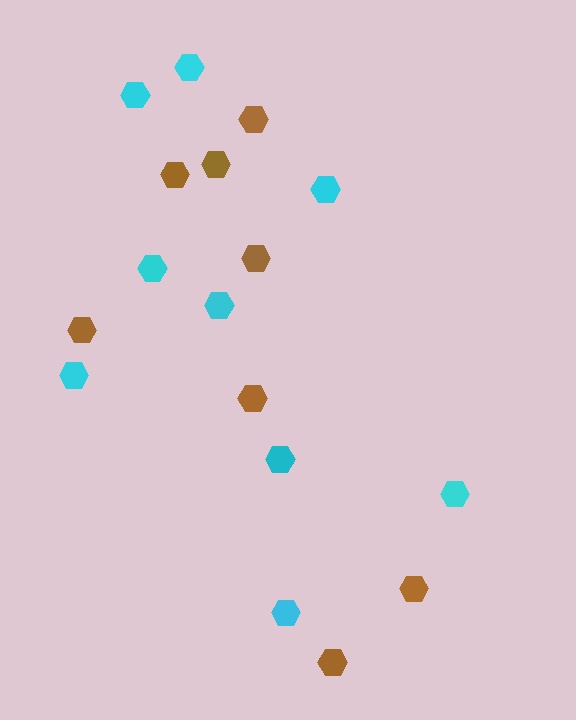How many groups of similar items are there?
There are 2 groups: one group of cyan hexagons (9) and one group of brown hexagons (8).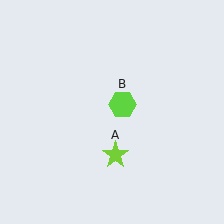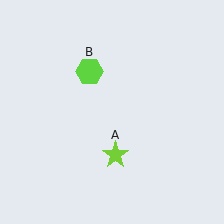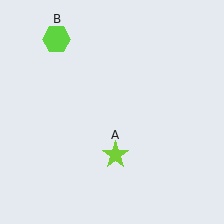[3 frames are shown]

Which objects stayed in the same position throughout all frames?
Lime star (object A) remained stationary.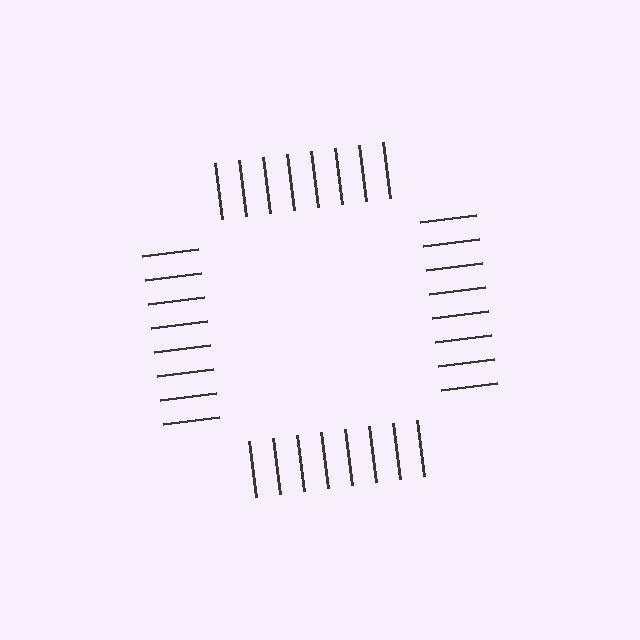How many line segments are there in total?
32 — 8 along each of the 4 edges.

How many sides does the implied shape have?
4 sides — the line-ends trace a square.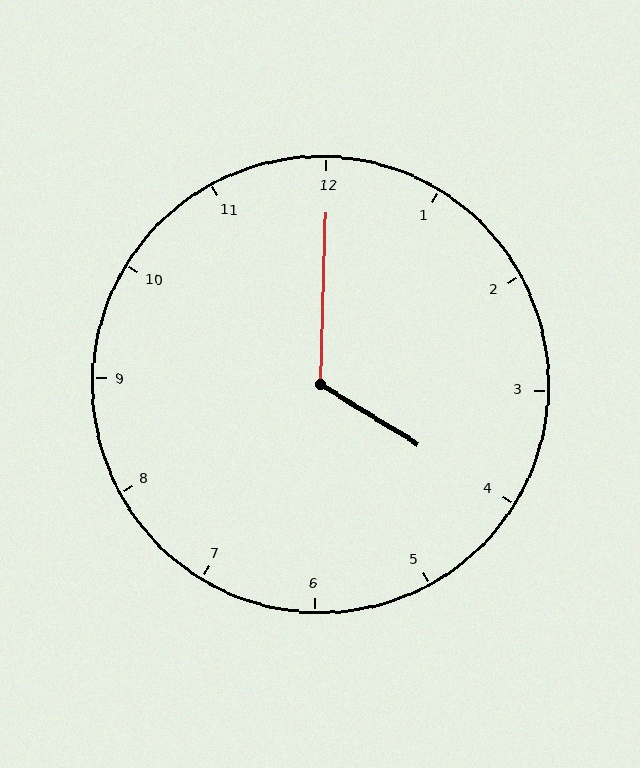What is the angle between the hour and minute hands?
Approximately 120 degrees.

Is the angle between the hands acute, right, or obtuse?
It is obtuse.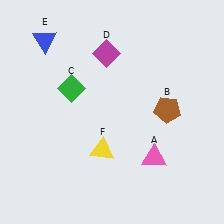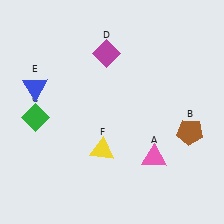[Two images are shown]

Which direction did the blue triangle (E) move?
The blue triangle (E) moved down.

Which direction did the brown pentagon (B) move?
The brown pentagon (B) moved right.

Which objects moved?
The objects that moved are: the brown pentagon (B), the green diamond (C), the blue triangle (E).